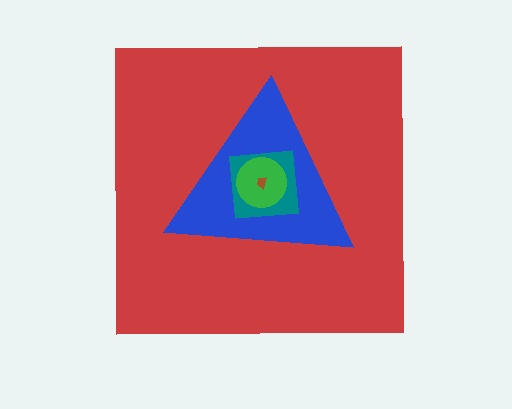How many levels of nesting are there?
5.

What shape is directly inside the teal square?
The green circle.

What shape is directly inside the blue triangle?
The teal square.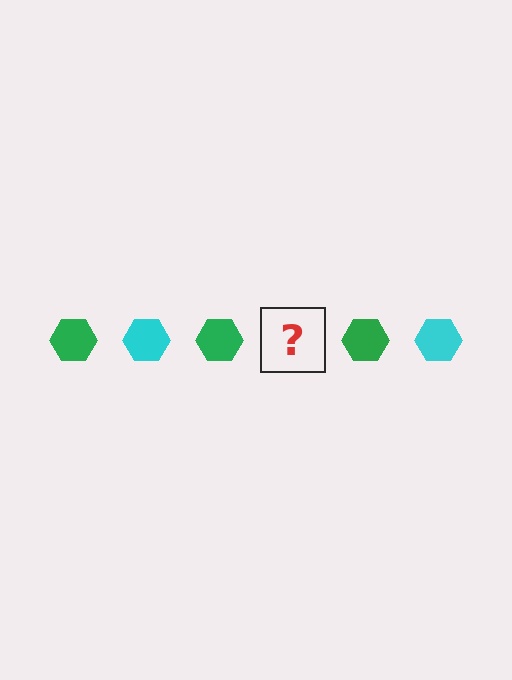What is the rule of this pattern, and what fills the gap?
The rule is that the pattern cycles through green, cyan hexagons. The gap should be filled with a cyan hexagon.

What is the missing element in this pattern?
The missing element is a cyan hexagon.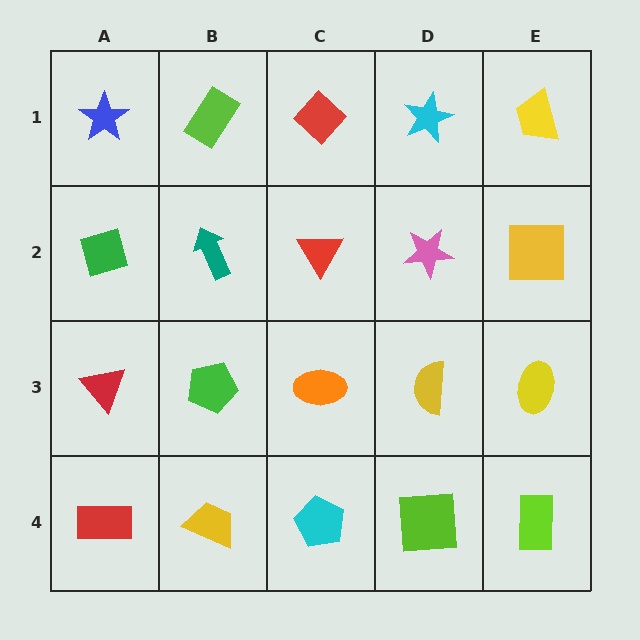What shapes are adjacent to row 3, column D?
A pink star (row 2, column D), a lime square (row 4, column D), an orange ellipse (row 3, column C), a yellow ellipse (row 3, column E).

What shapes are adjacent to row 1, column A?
A green diamond (row 2, column A), a lime rectangle (row 1, column B).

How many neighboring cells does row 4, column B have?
3.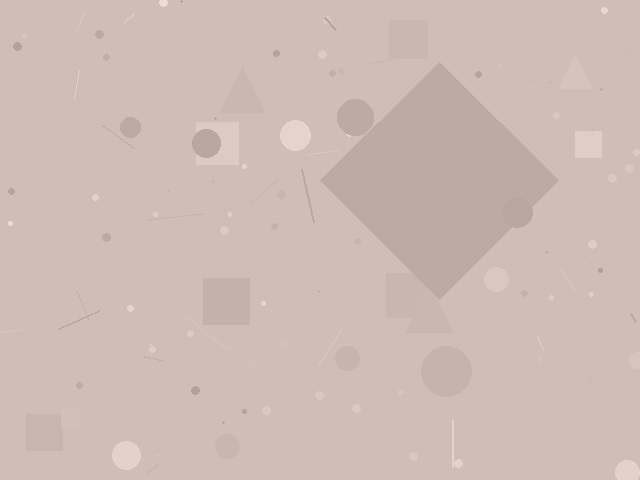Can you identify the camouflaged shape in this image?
The camouflaged shape is a diamond.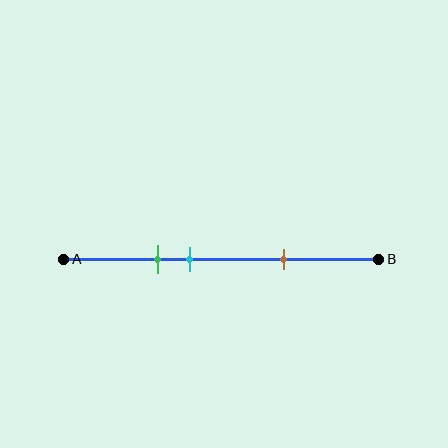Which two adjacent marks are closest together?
The green and cyan marks are the closest adjacent pair.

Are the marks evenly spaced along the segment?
No, the marks are not evenly spaced.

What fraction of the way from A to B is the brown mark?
The brown mark is approximately 70% (0.7) of the way from A to B.